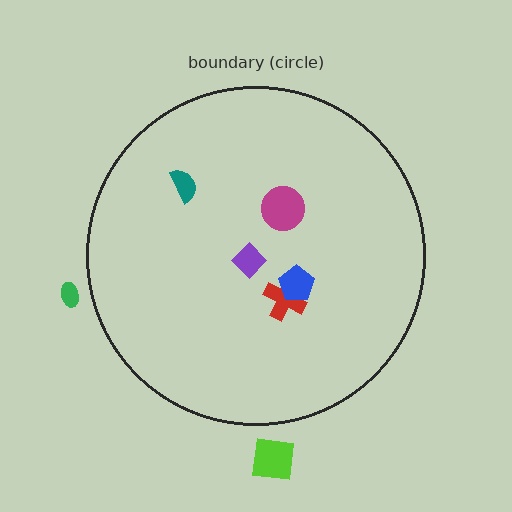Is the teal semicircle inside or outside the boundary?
Inside.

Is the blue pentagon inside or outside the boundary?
Inside.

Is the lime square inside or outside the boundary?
Outside.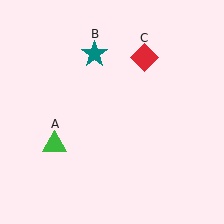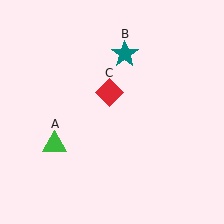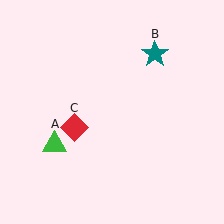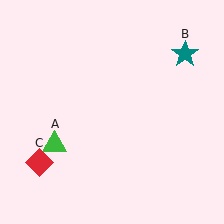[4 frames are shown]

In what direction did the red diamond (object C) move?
The red diamond (object C) moved down and to the left.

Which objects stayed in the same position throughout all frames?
Green triangle (object A) remained stationary.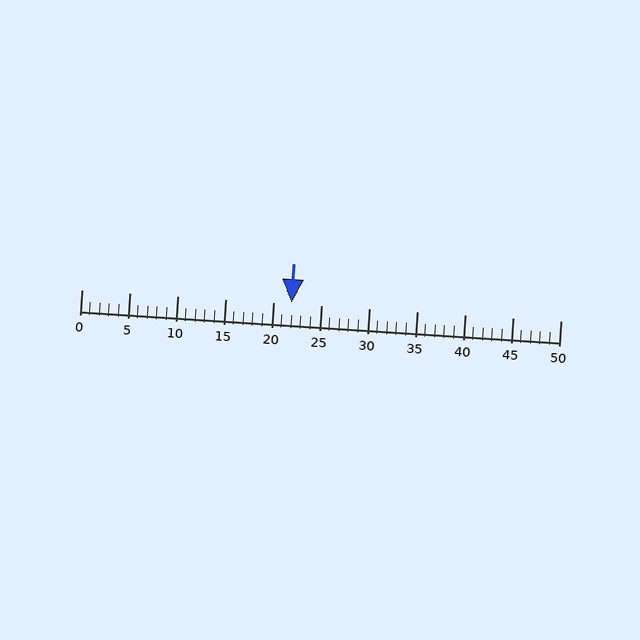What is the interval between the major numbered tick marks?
The major tick marks are spaced 5 units apart.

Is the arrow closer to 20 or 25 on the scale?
The arrow is closer to 20.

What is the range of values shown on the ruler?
The ruler shows values from 0 to 50.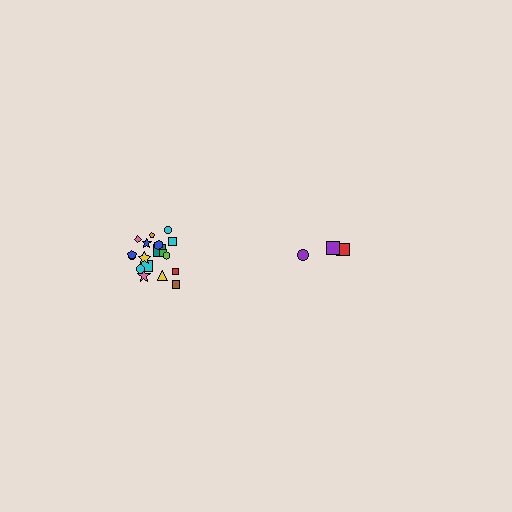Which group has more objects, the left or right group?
The left group.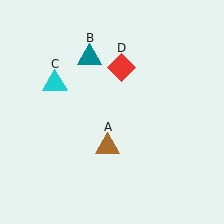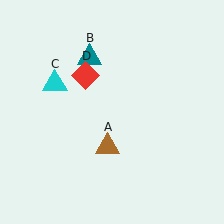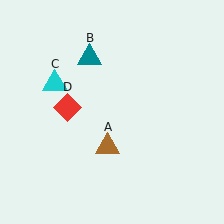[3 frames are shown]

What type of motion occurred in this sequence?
The red diamond (object D) rotated counterclockwise around the center of the scene.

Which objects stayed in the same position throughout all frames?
Brown triangle (object A) and teal triangle (object B) and cyan triangle (object C) remained stationary.